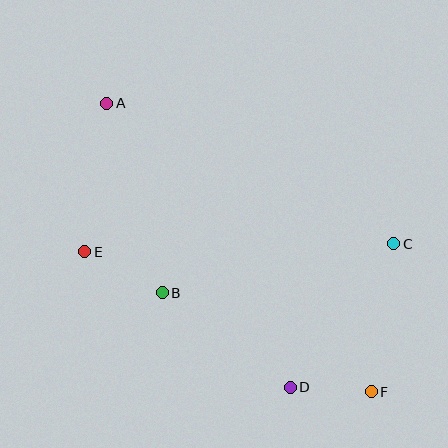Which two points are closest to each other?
Points D and F are closest to each other.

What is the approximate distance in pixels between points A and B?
The distance between A and B is approximately 198 pixels.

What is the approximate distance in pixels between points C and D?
The distance between C and D is approximately 177 pixels.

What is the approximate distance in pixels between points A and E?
The distance between A and E is approximately 150 pixels.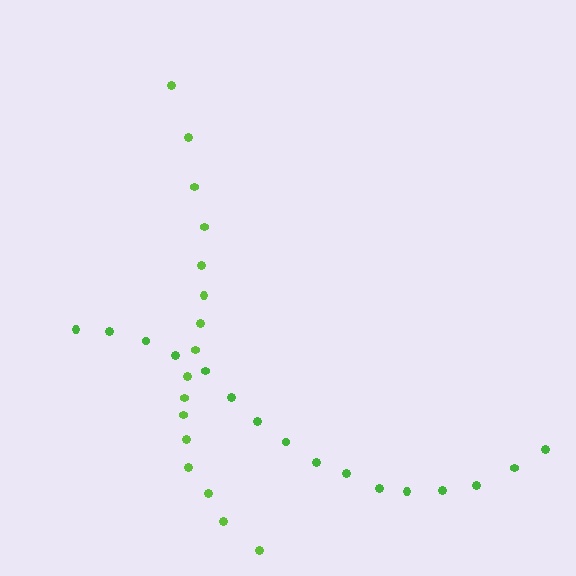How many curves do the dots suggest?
There are 2 distinct paths.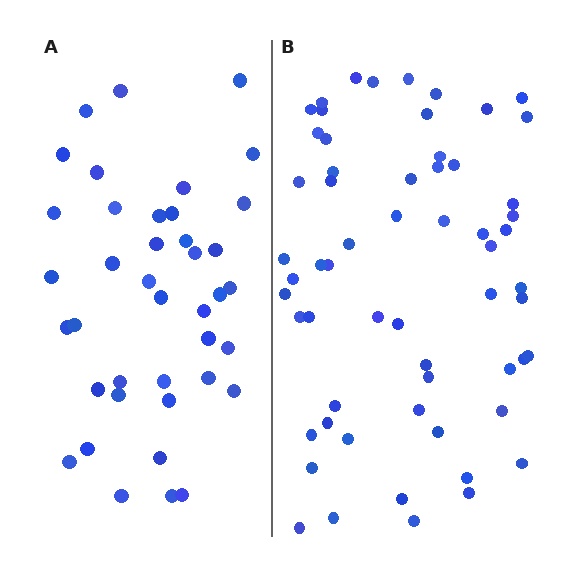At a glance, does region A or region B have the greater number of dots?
Region B (the right region) has more dots.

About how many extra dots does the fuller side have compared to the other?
Region B has approximately 20 more dots than region A.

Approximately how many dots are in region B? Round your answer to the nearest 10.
About 60 dots.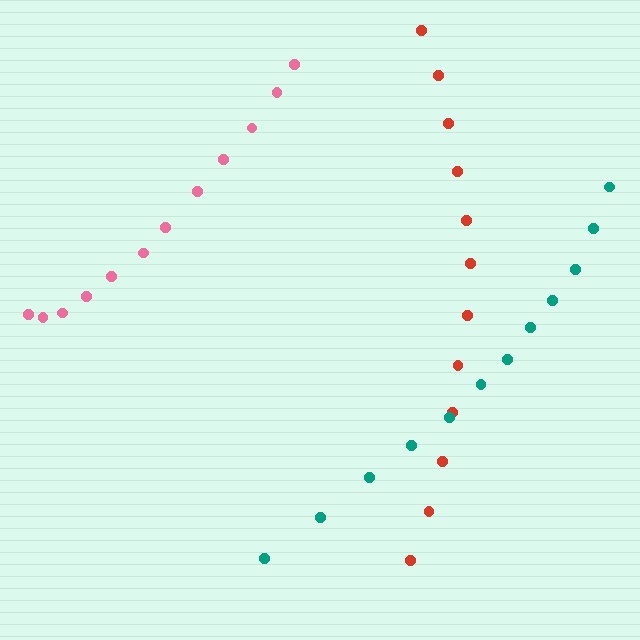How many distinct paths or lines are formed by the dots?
There are 3 distinct paths.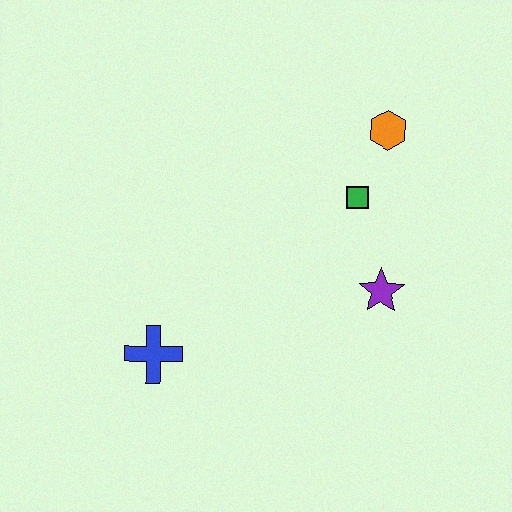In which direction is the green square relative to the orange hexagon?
The green square is below the orange hexagon.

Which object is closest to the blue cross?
The purple star is closest to the blue cross.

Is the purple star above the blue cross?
Yes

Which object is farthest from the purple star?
The blue cross is farthest from the purple star.